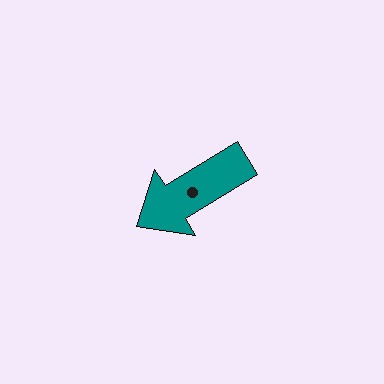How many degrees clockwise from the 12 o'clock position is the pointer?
Approximately 238 degrees.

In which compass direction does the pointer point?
Southwest.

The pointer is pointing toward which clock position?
Roughly 8 o'clock.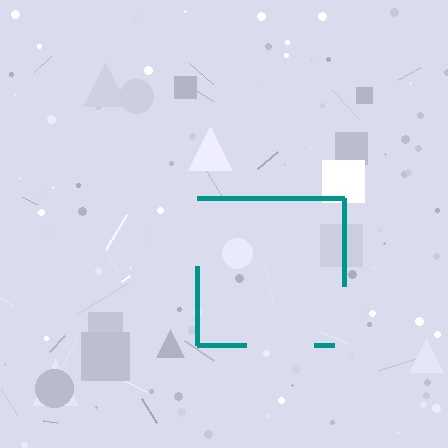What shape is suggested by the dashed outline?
The dashed outline suggests a square.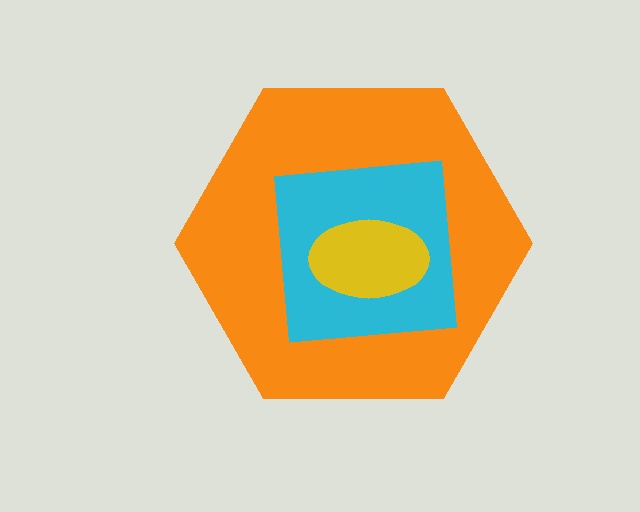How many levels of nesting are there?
3.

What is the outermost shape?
The orange hexagon.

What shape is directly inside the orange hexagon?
The cyan square.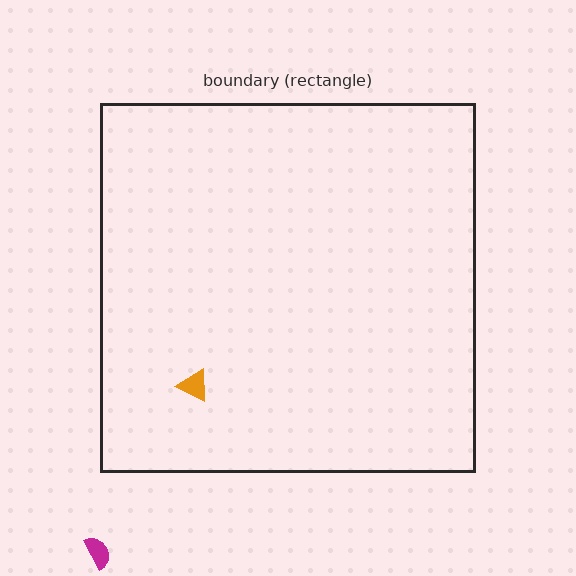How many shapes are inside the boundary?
1 inside, 1 outside.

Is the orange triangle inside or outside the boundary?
Inside.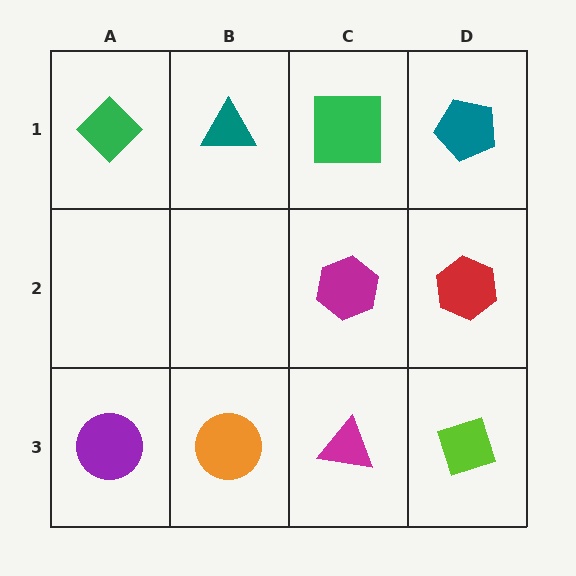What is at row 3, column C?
A magenta triangle.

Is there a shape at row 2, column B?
No, that cell is empty.